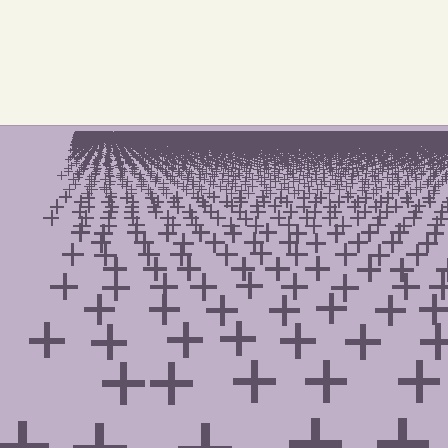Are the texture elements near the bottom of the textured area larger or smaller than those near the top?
Larger. Near the bottom, elements are closer to the viewer and appear at a bigger on-screen size.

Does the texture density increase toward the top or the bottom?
Density increases toward the top.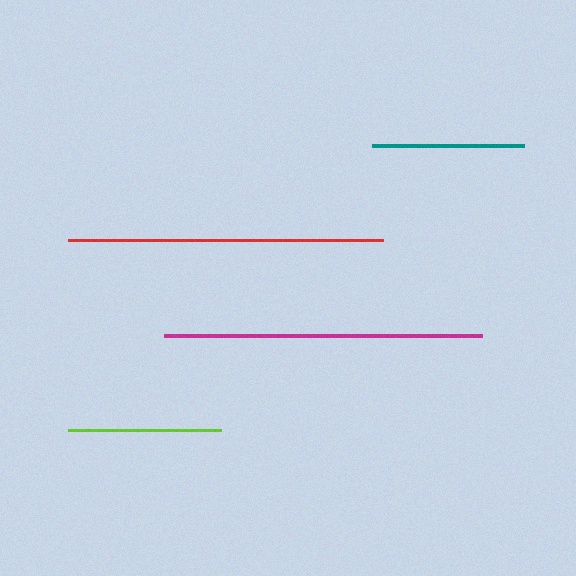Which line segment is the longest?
The magenta line is the longest at approximately 317 pixels.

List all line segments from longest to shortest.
From longest to shortest: magenta, red, lime, teal.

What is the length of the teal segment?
The teal segment is approximately 152 pixels long.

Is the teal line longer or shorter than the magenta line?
The magenta line is longer than the teal line.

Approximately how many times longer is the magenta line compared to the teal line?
The magenta line is approximately 2.1 times the length of the teal line.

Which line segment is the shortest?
The teal line is the shortest at approximately 152 pixels.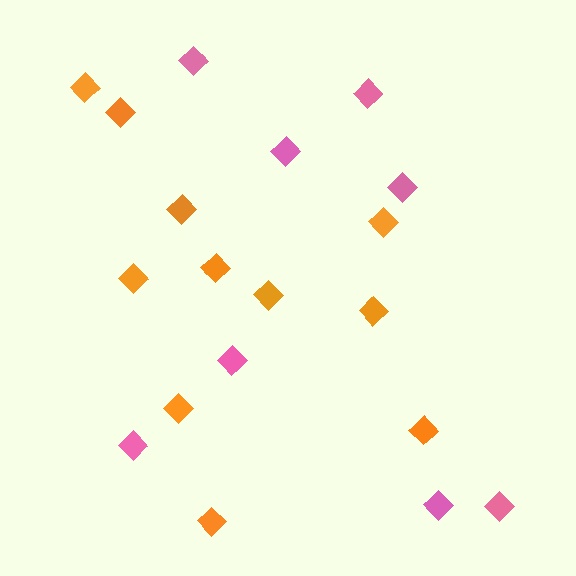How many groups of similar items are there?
There are 2 groups: one group of pink diamonds (8) and one group of orange diamonds (11).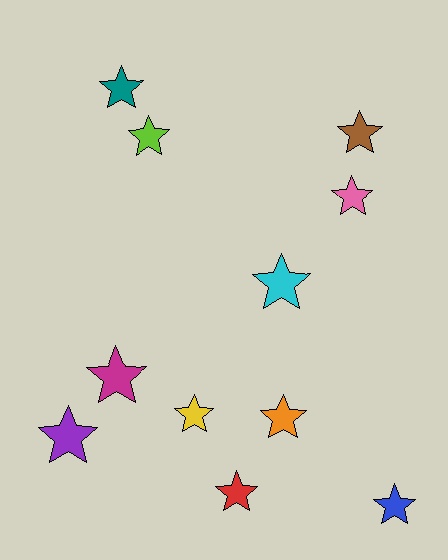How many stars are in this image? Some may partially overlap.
There are 11 stars.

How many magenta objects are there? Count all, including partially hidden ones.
There is 1 magenta object.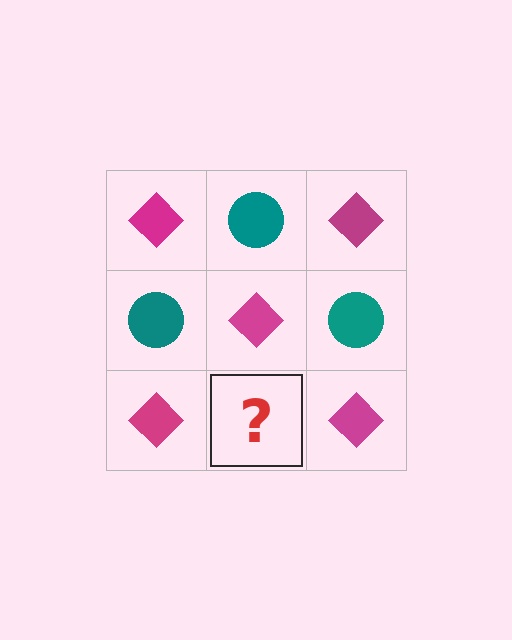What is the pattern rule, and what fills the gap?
The rule is that it alternates magenta diamond and teal circle in a checkerboard pattern. The gap should be filled with a teal circle.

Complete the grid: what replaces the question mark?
The question mark should be replaced with a teal circle.